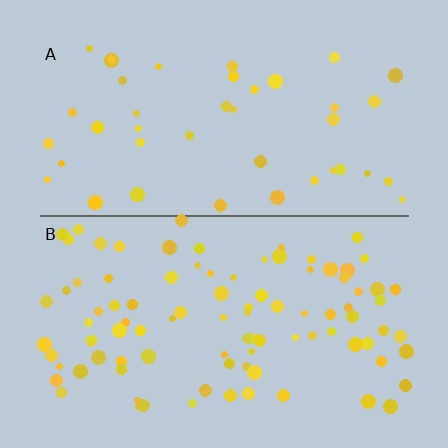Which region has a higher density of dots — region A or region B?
B (the bottom).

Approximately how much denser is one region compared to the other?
Approximately 2.3× — region B over region A.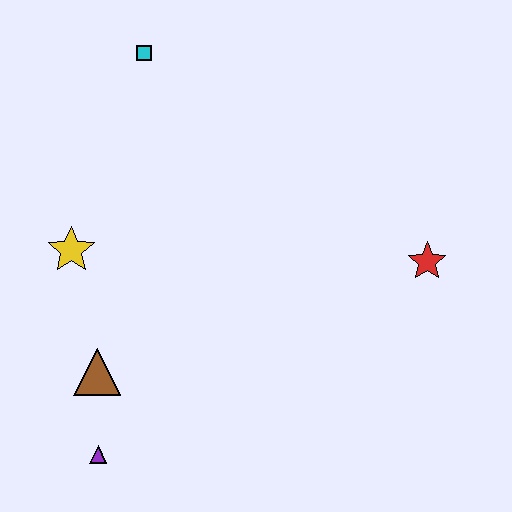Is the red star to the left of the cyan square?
No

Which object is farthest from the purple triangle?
The cyan square is farthest from the purple triangle.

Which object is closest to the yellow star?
The brown triangle is closest to the yellow star.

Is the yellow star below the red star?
No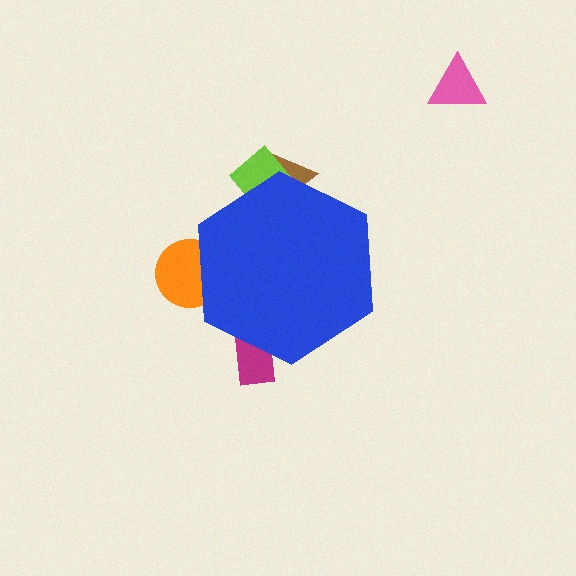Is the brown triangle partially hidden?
Yes, the brown triangle is partially hidden behind the blue hexagon.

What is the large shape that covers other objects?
A blue hexagon.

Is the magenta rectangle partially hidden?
Yes, the magenta rectangle is partially hidden behind the blue hexagon.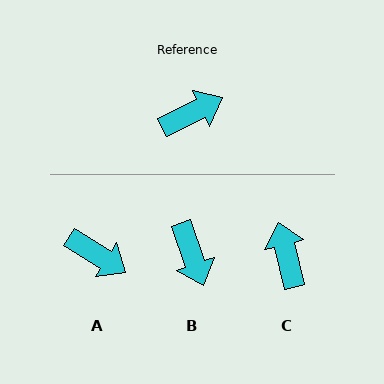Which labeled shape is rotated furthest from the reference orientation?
B, about 97 degrees away.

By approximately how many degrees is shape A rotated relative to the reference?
Approximately 58 degrees clockwise.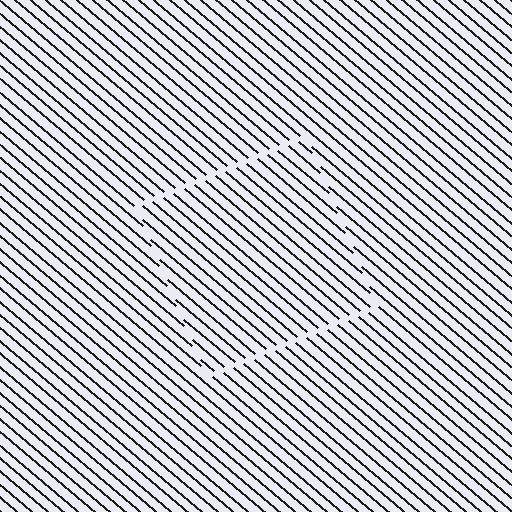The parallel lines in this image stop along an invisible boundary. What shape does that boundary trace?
An illusory square. The interior of the shape contains the same grating, shifted by half a period — the contour is defined by the phase discontinuity where line-ends from the inner and outer gratings abut.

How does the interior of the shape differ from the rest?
The interior of the shape contains the same grating, shifted by half a period — the contour is defined by the phase discontinuity where line-ends from the inner and outer gratings abut.